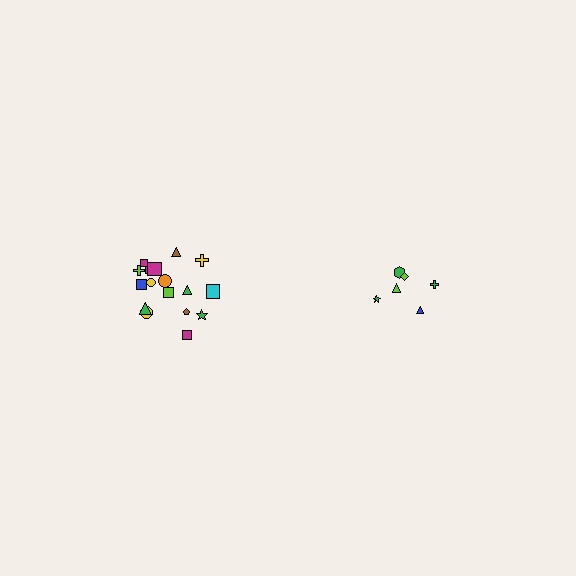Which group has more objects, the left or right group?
The left group.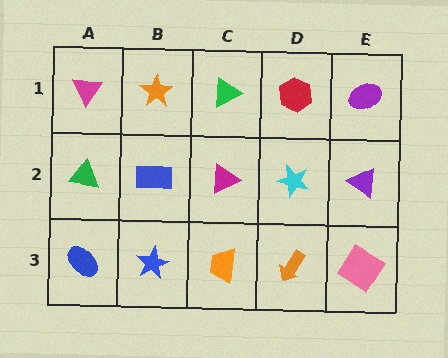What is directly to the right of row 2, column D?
A purple triangle.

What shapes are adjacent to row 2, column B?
An orange star (row 1, column B), a blue star (row 3, column B), a green triangle (row 2, column A), a magenta triangle (row 2, column C).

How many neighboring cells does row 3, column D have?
3.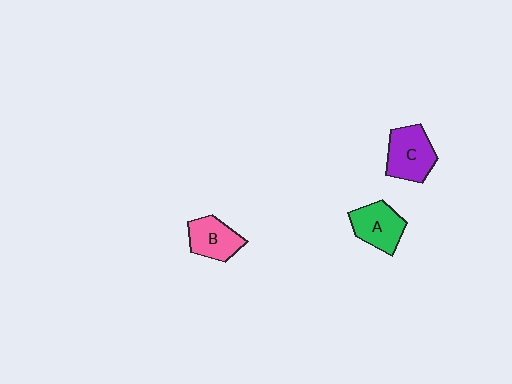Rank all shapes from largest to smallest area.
From largest to smallest: C (purple), A (green), B (pink).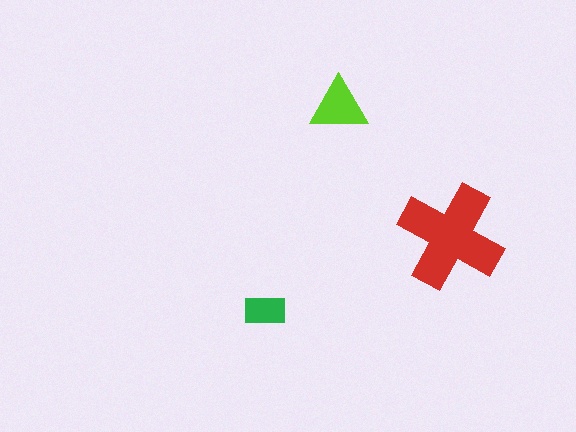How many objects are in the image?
There are 3 objects in the image.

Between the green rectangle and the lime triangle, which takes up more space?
The lime triangle.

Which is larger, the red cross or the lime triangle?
The red cross.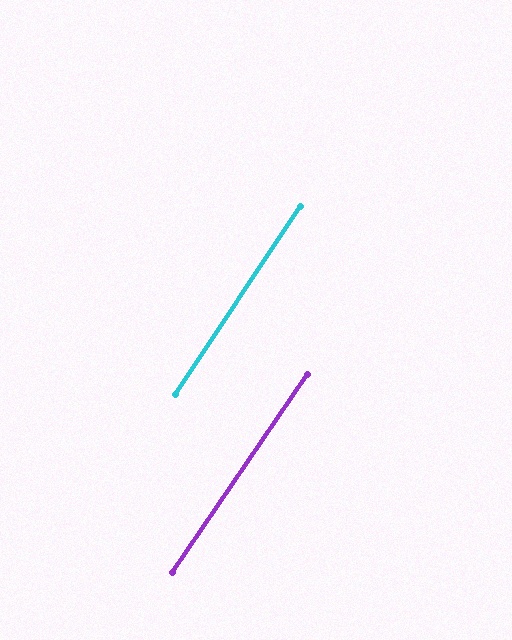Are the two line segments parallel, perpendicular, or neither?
Parallel — their directions differ by only 0.5°.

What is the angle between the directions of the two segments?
Approximately 0 degrees.